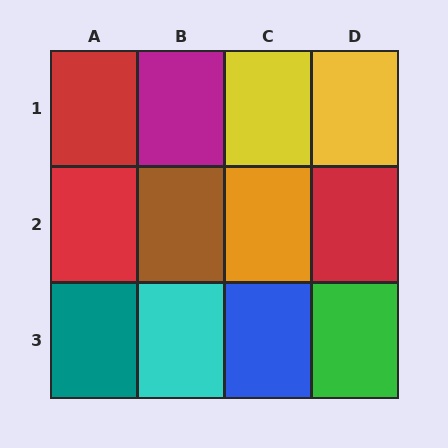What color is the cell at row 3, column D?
Green.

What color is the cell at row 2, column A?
Red.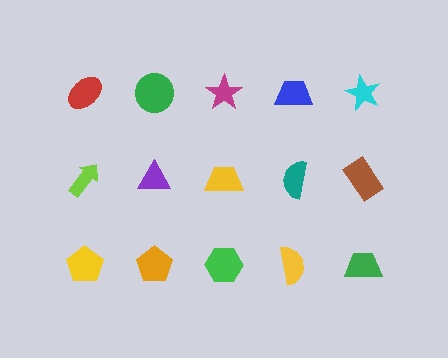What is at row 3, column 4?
A yellow semicircle.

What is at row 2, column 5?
A brown rectangle.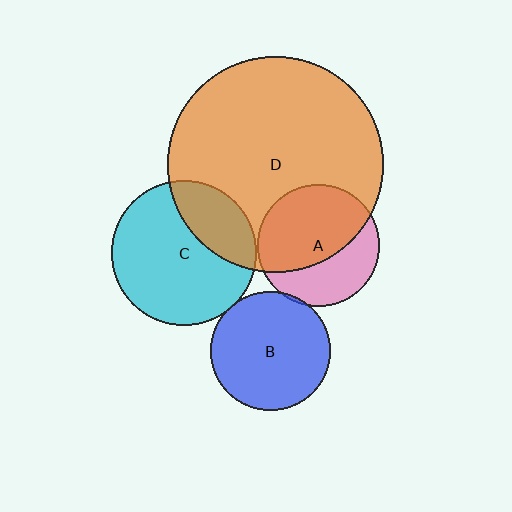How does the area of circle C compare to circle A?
Approximately 1.4 times.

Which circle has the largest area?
Circle D (orange).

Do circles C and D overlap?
Yes.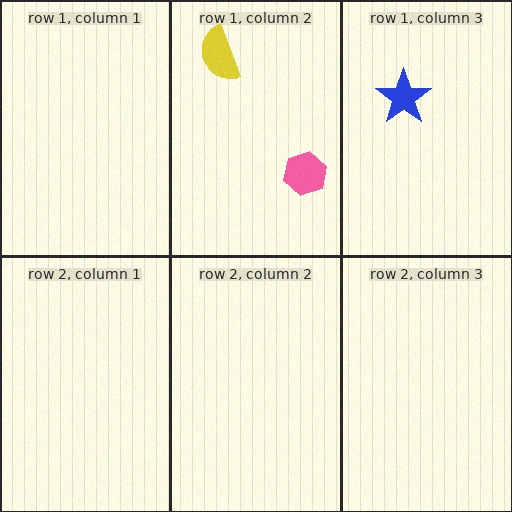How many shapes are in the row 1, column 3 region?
1.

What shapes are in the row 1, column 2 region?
The yellow semicircle, the pink hexagon.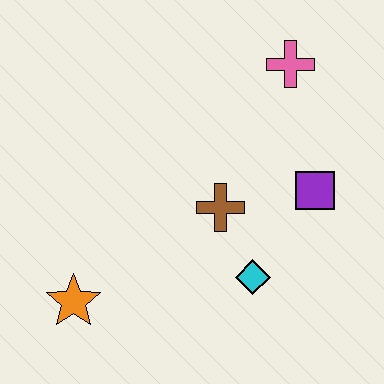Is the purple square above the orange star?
Yes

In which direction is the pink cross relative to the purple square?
The pink cross is above the purple square.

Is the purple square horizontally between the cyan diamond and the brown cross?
No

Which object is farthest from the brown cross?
The orange star is farthest from the brown cross.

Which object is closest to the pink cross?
The purple square is closest to the pink cross.